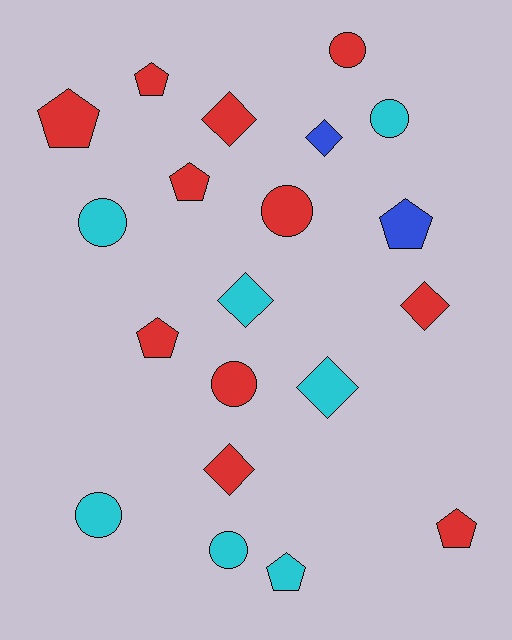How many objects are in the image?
There are 20 objects.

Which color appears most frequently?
Red, with 11 objects.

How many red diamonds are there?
There are 3 red diamonds.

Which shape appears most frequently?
Circle, with 7 objects.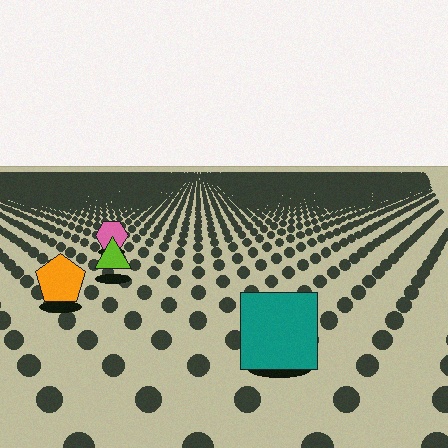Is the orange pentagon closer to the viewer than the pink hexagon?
Yes. The orange pentagon is closer — you can tell from the texture gradient: the ground texture is coarser near it.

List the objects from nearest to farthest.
From nearest to farthest: the teal square, the orange pentagon, the lime triangle, the pink hexagon.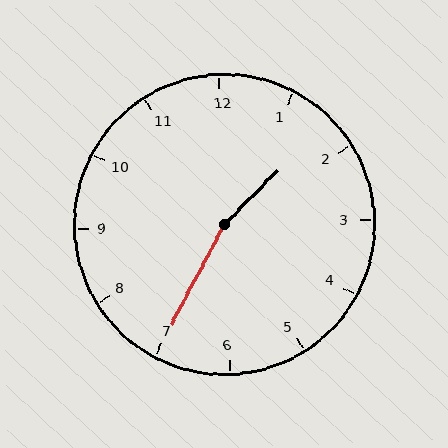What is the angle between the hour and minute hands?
Approximately 162 degrees.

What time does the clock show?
1:35.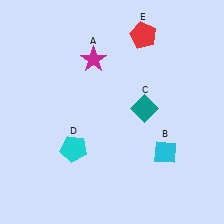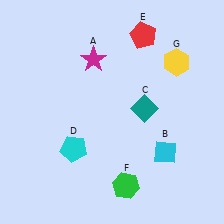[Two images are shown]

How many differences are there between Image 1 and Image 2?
There are 2 differences between the two images.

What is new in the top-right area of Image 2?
A yellow hexagon (G) was added in the top-right area of Image 2.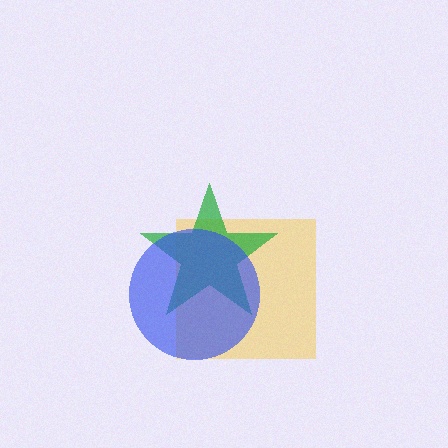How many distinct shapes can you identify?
There are 3 distinct shapes: a yellow square, a green star, a blue circle.